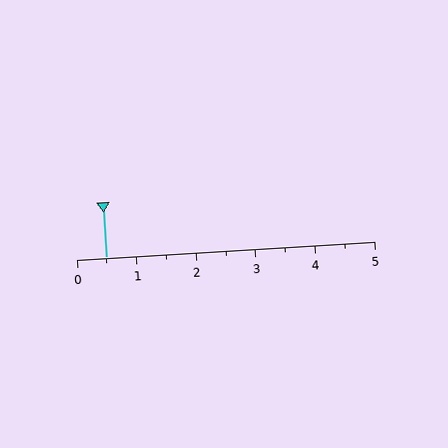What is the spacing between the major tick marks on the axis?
The major ticks are spaced 1 apart.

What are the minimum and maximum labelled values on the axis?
The axis runs from 0 to 5.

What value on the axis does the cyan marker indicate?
The marker indicates approximately 0.5.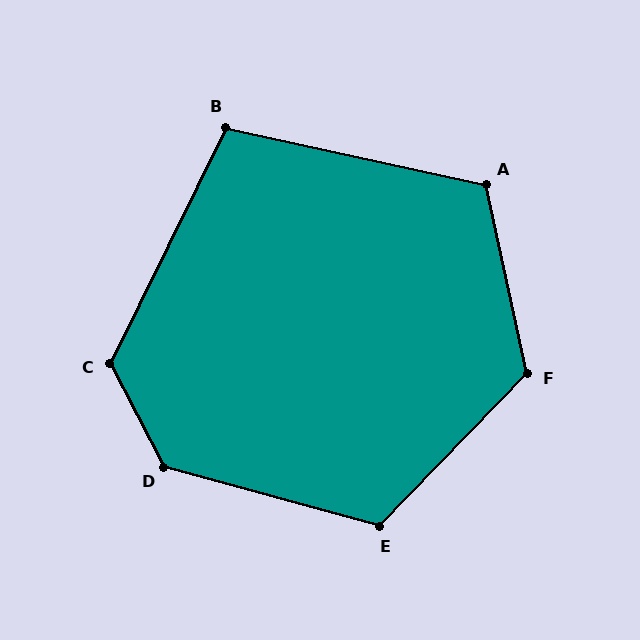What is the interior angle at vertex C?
Approximately 126 degrees (obtuse).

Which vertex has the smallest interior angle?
B, at approximately 104 degrees.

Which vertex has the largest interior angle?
D, at approximately 133 degrees.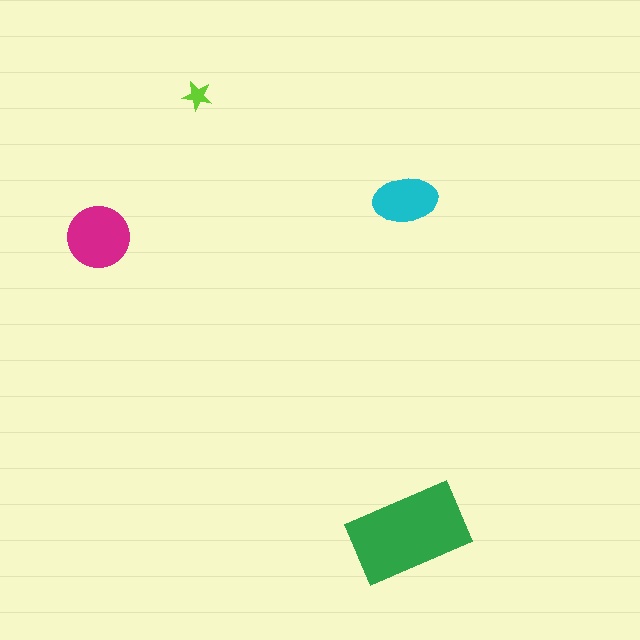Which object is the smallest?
The lime star.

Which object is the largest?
The green rectangle.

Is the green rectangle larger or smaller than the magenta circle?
Larger.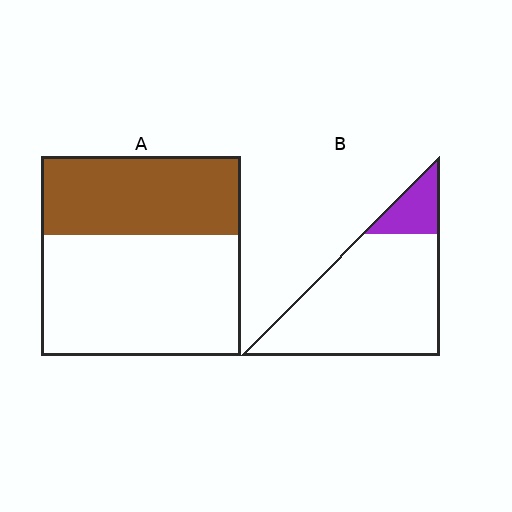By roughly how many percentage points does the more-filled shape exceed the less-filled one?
By roughly 25 percentage points (A over B).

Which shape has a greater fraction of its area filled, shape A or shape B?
Shape A.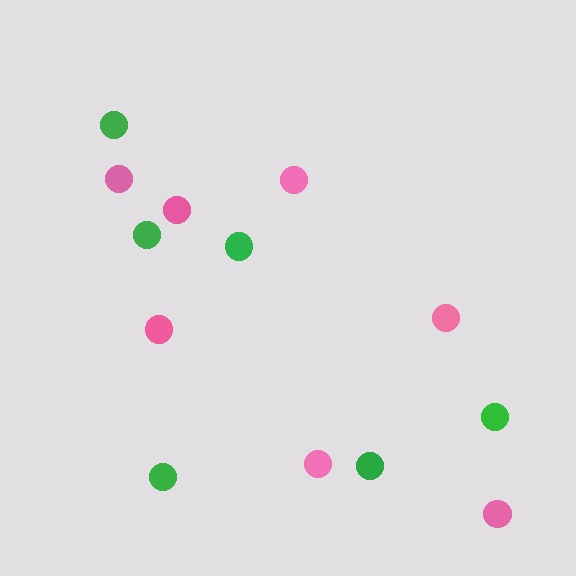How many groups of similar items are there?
There are 2 groups: one group of green circles (6) and one group of pink circles (7).